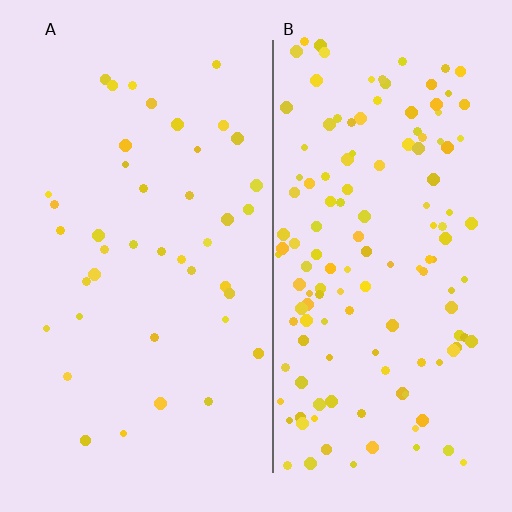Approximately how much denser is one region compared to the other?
Approximately 3.4× — region B over region A.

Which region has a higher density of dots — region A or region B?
B (the right).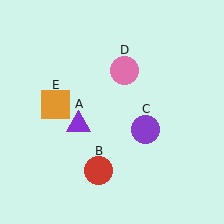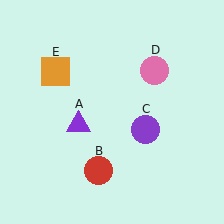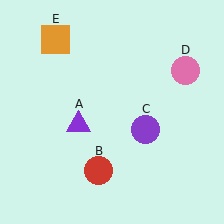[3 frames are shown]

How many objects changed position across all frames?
2 objects changed position: pink circle (object D), orange square (object E).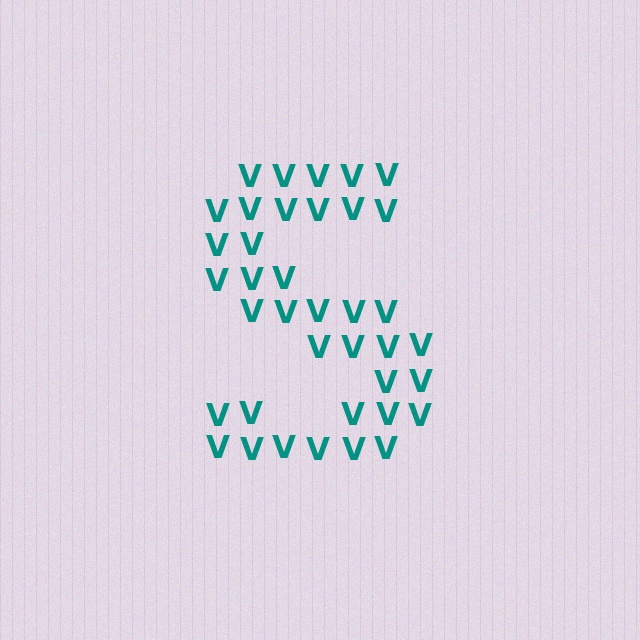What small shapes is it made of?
It is made of small letter V's.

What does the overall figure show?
The overall figure shows the letter S.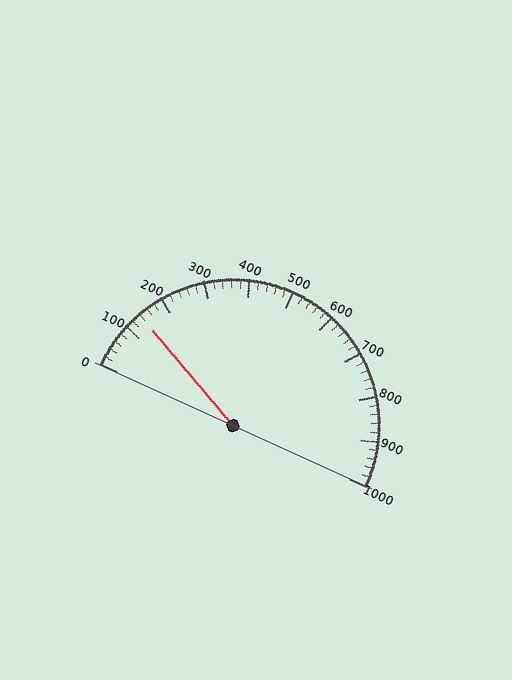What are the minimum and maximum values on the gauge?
The gauge ranges from 0 to 1000.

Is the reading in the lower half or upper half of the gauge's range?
The reading is in the lower half of the range (0 to 1000).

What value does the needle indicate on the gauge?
The needle indicates approximately 140.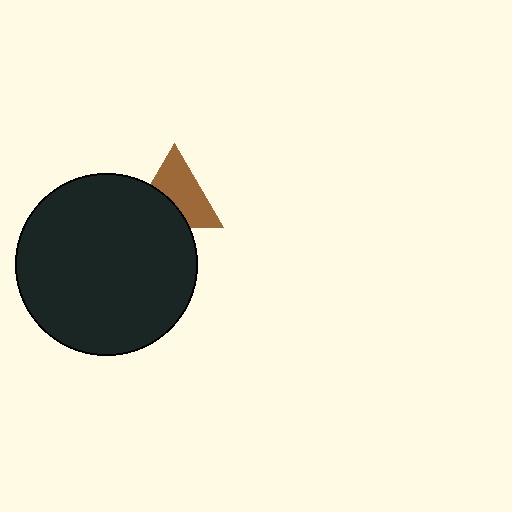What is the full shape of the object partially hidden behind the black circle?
The partially hidden object is a brown triangle.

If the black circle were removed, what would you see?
You would see the complete brown triangle.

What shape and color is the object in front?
The object in front is a black circle.